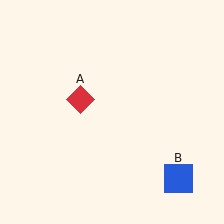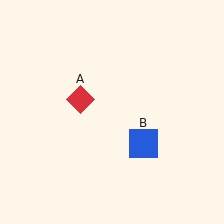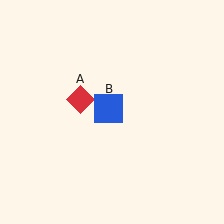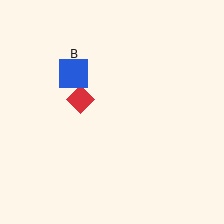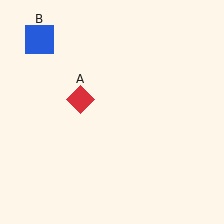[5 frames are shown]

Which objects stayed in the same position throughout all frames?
Red diamond (object A) remained stationary.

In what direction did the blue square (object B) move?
The blue square (object B) moved up and to the left.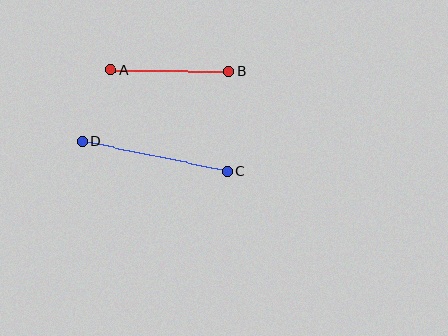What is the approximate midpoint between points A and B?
The midpoint is at approximately (170, 71) pixels.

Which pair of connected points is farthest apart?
Points C and D are farthest apart.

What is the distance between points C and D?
The distance is approximately 147 pixels.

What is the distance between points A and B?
The distance is approximately 118 pixels.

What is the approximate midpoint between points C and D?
The midpoint is at approximately (155, 156) pixels.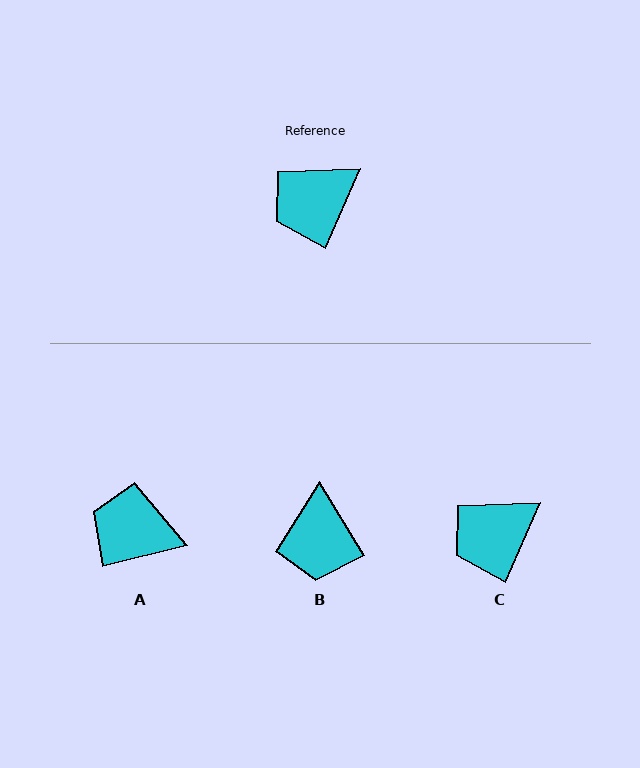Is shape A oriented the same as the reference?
No, it is off by about 53 degrees.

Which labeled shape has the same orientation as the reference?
C.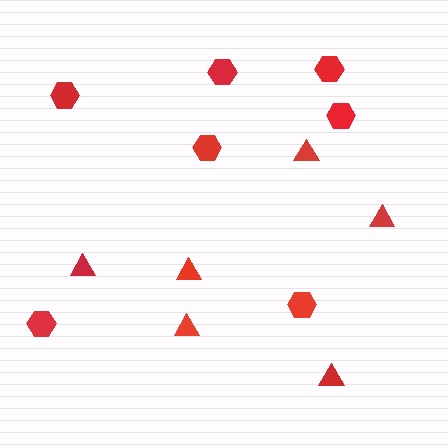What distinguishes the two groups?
There are 2 groups: one group of triangles (6) and one group of hexagons (7).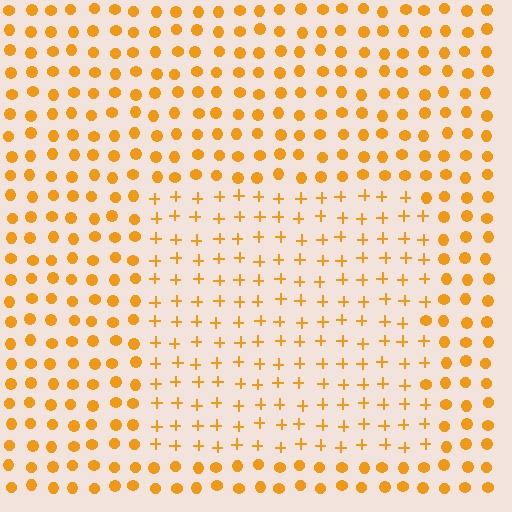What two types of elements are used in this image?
The image uses plus signs inside the rectangle region and circles outside it.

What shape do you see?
I see a rectangle.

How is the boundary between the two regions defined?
The boundary is defined by a change in element shape: plus signs inside vs. circles outside. All elements share the same color and spacing.